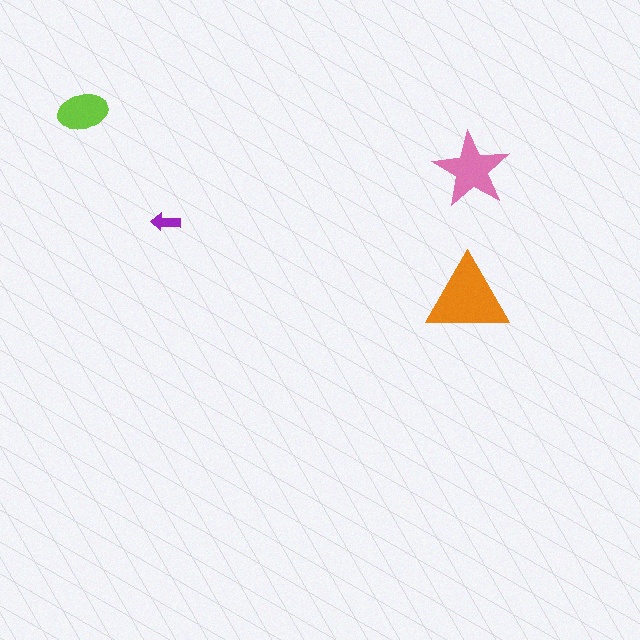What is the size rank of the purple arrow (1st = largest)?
4th.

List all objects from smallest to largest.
The purple arrow, the lime ellipse, the pink star, the orange triangle.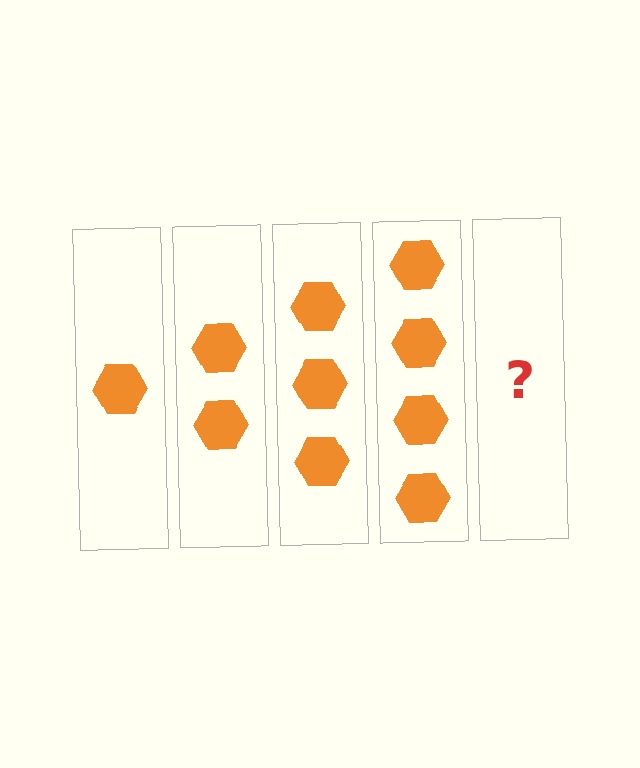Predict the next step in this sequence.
The next step is 5 hexagons.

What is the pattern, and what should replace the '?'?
The pattern is that each step adds one more hexagon. The '?' should be 5 hexagons.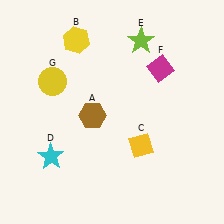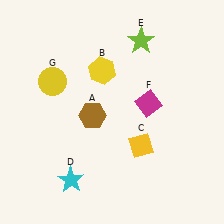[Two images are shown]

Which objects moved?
The objects that moved are: the yellow hexagon (B), the cyan star (D), the magenta diamond (F).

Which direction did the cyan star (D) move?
The cyan star (D) moved down.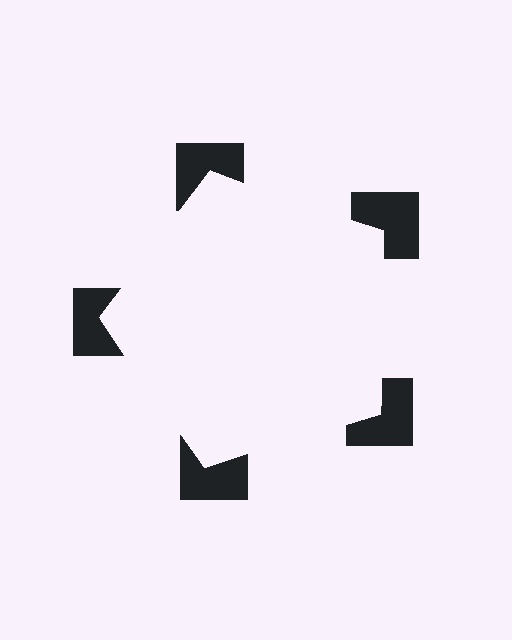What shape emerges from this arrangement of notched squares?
An illusory pentagon — its edges are inferred from the aligned wedge cuts in the notched squares, not physically drawn.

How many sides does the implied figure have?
5 sides.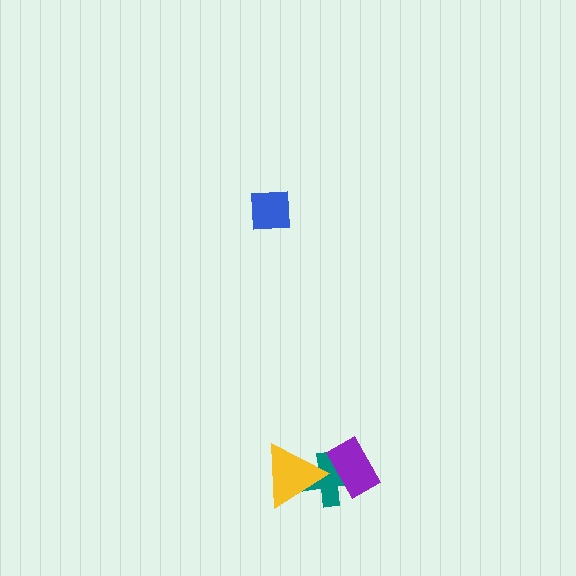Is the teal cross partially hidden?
Yes, it is partially covered by another shape.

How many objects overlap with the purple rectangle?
1 object overlaps with the purple rectangle.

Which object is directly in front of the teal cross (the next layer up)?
The purple rectangle is directly in front of the teal cross.